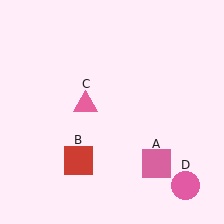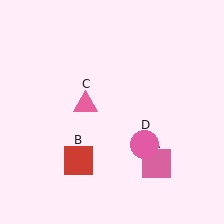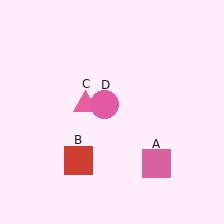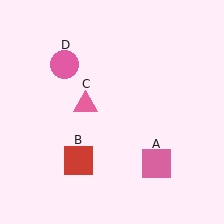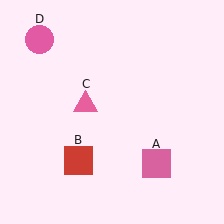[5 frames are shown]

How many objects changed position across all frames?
1 object changed position: pink circle (object D).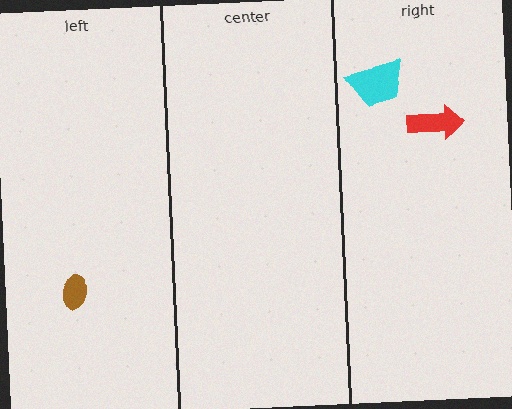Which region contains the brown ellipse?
The left region.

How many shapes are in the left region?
1.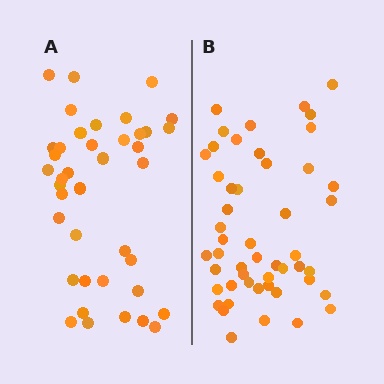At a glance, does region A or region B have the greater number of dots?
Region B (the right region) has more dots.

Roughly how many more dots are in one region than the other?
Region B has roughly 10 or so more dots than region A.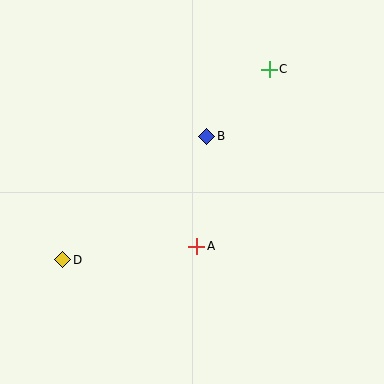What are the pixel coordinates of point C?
Point C is at (269, 69).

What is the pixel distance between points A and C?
The distance between A and C is 191 pixels.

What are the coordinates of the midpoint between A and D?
The midpoint between A and D is at (130, 253).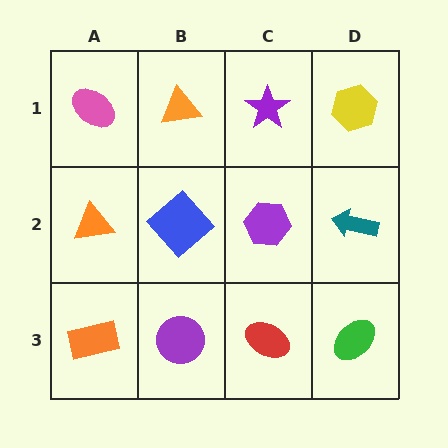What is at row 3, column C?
A red ellipse.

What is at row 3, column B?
A purple circle.